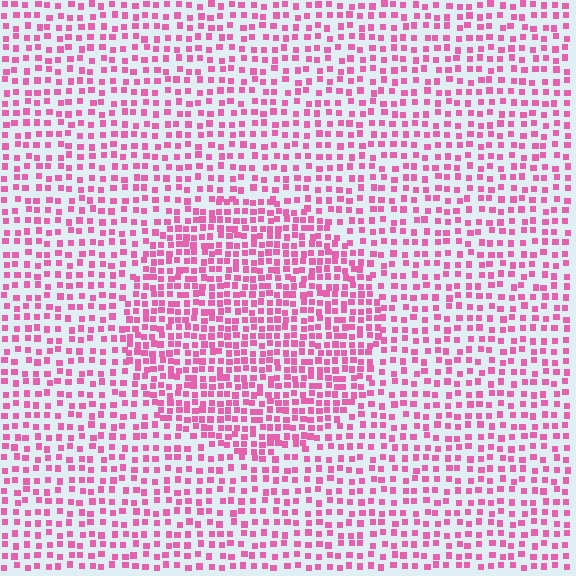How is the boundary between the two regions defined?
The boundary is defined by a change in element density (approximately 1.7x ratio). All elements are the same color, size, and shape.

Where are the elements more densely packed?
The elements are more densely packed inside the circle boundary.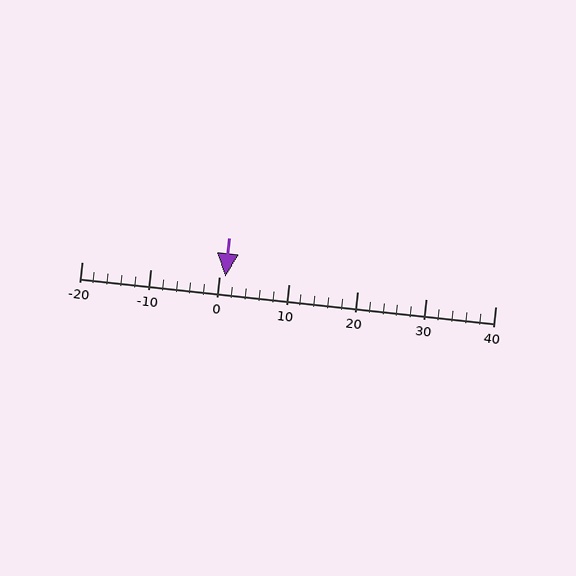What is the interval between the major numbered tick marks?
The major tick marks are spaced 10 units apart.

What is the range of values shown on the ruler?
The ruler shows values from -20 to 40.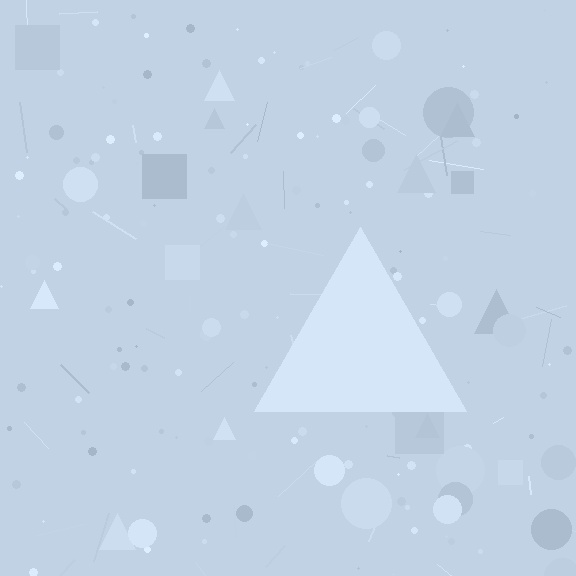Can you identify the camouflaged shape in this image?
The camouflaged shape is a triangle.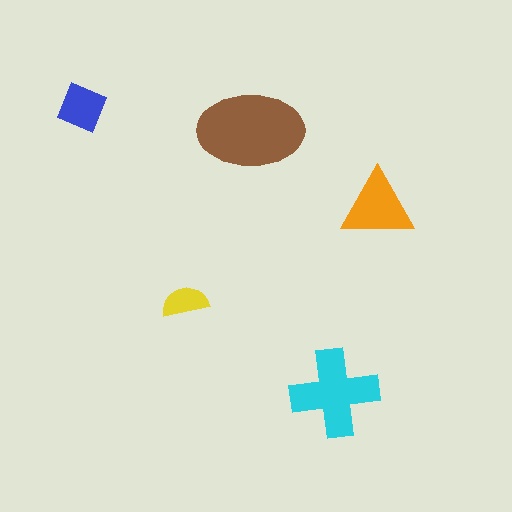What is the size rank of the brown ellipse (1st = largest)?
1st.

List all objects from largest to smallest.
The brown ellipse, the cyan cross, the orange triangle, the blue diamond, the yellow semicircle.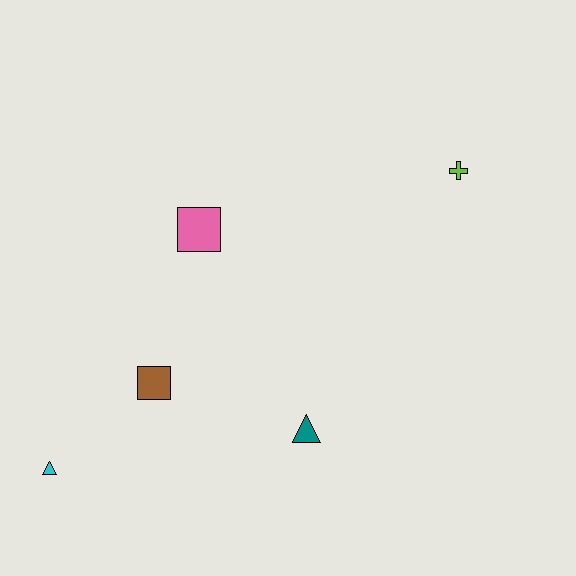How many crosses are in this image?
There is 1 cross.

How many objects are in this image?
There are 5 objects.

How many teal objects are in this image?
There is 1 teal object.